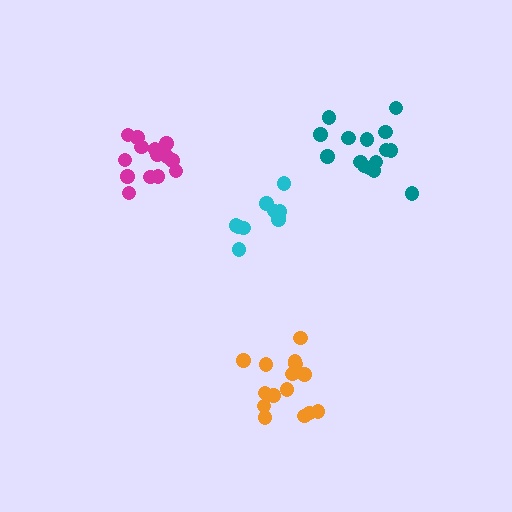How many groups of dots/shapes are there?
There are 4 groups.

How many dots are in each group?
Group 1: 15 dots, Group 2: 15 dots, Group 3: 14 dots, Group 4: 10 dots (54 total).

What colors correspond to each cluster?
The clusters are colored: teal, orange, magenta, cyan.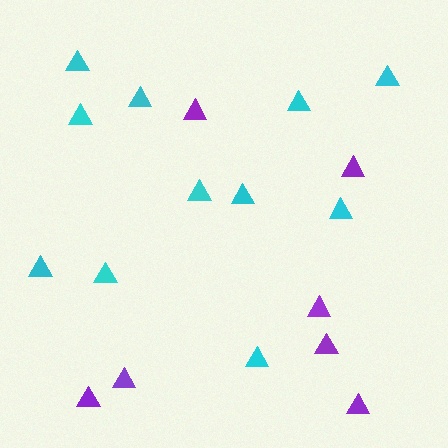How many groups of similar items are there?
There are 2 groups: one group of cyan triangles (11) and one group of purple triangles (7).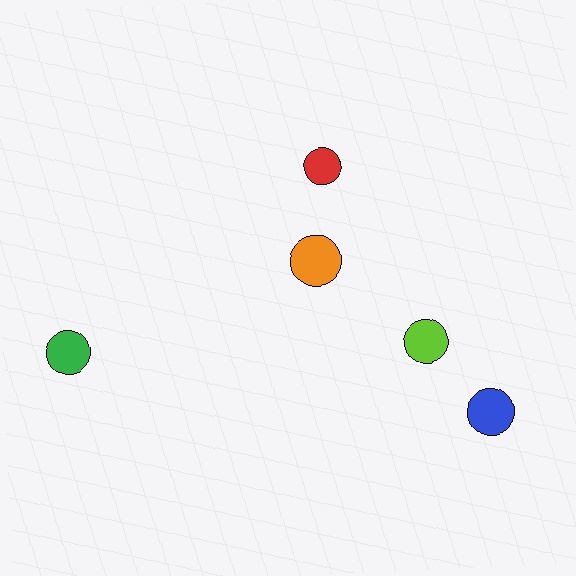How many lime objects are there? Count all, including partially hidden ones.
There is 1 lime object.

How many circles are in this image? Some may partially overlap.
There are 5 circles.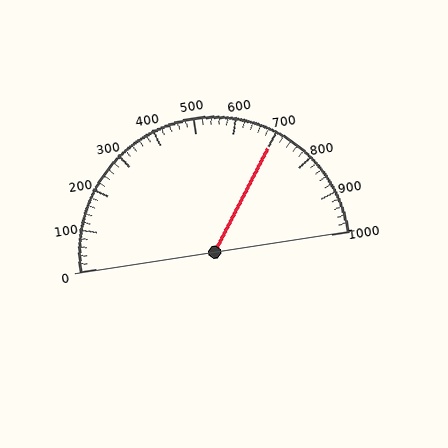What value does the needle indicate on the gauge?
The needle indicates approximately 700.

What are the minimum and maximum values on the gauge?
The gauge ranges from 0 to 1000.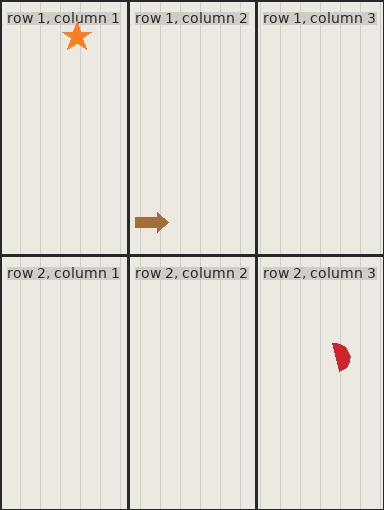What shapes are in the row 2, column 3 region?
The red semicircle.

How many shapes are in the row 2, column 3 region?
1.